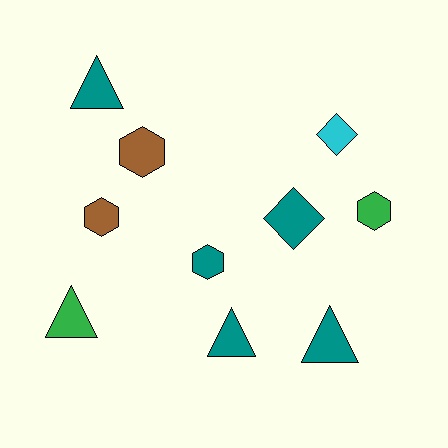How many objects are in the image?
There are 10 objects.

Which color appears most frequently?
Teal, with 5 objects.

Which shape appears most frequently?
Triangle, with 4 objects.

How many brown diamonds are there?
There are no brown diamonds.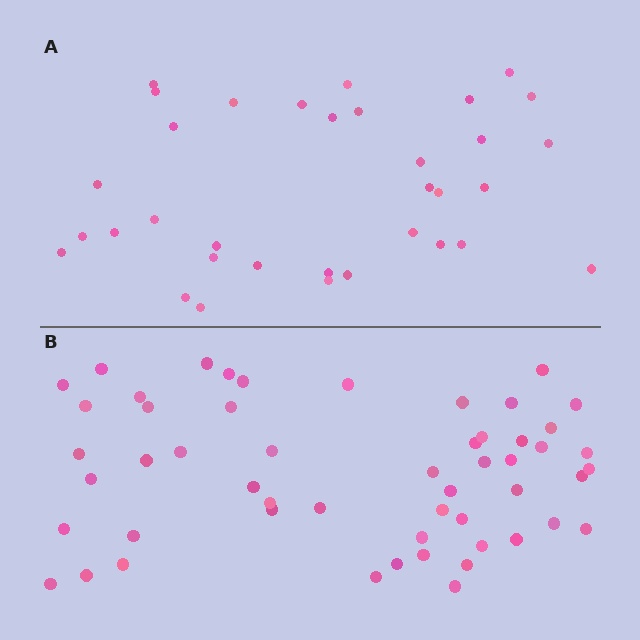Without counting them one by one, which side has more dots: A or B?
Region B (the bottom region) has more dots.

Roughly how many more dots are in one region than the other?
Region B has approximately 20 more dots than region A.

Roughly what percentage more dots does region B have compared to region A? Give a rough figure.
About 55% more.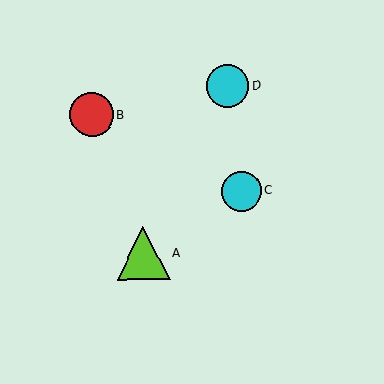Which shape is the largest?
The lime triangle (labeled A) is the largest.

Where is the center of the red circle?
The center of the red circle is at (92, 114).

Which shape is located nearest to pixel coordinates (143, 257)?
The lime triangle (labeled A) at (143, 254) is nearest to that location.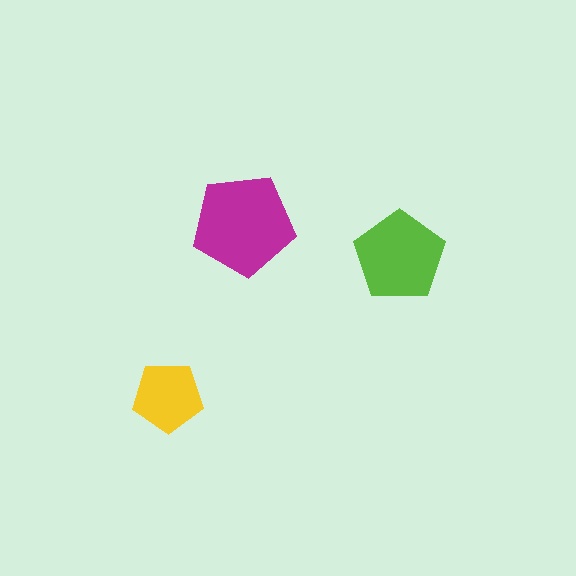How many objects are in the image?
There are 3 objects in the image.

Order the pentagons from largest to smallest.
the magenta one, the lime one, the yellow one.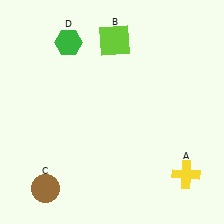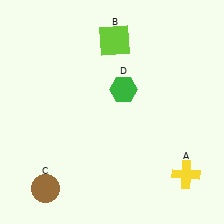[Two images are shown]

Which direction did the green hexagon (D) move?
The green hexagon (D) moved right.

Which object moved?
The green hexagon (D) moved right.